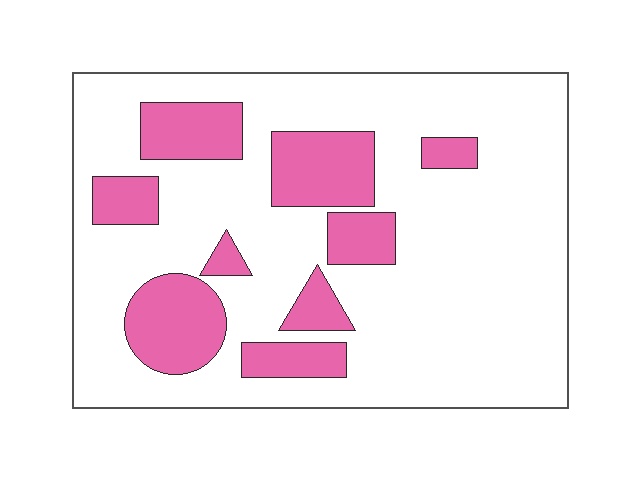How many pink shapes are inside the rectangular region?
9.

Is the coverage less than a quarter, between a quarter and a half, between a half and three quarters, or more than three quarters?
Less than a quarter.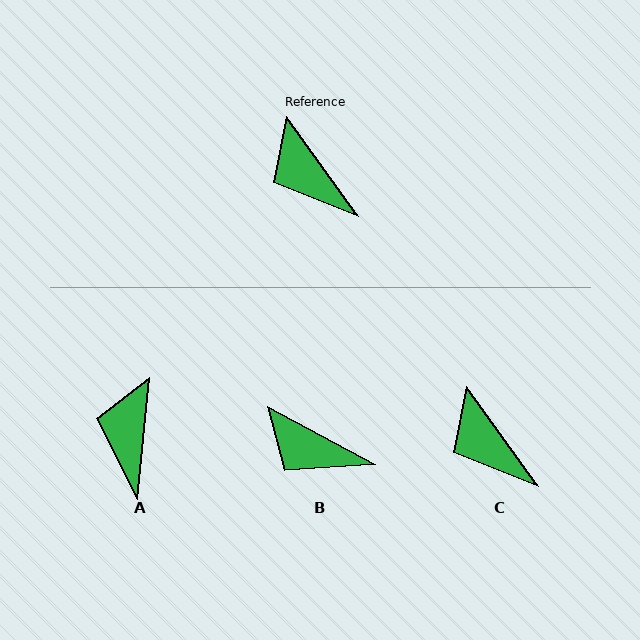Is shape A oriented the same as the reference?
No, it is off by about 41 degrees.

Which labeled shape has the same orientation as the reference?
C.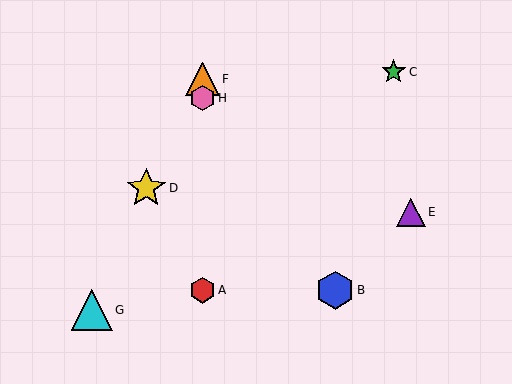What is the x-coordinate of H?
Object H is at x≈202.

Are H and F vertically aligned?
Yes, both are at x≈202.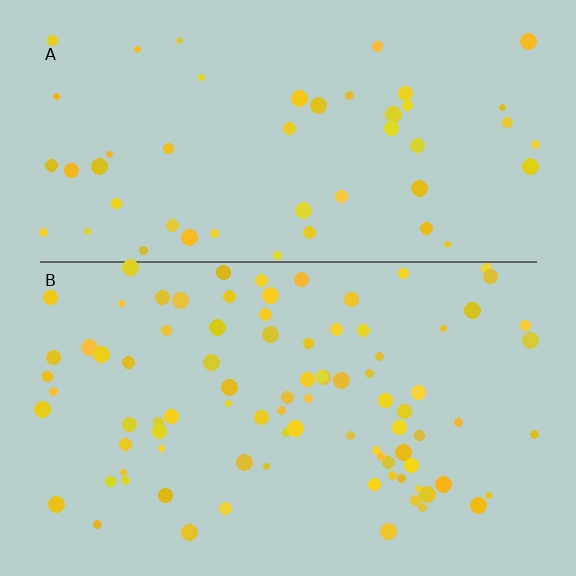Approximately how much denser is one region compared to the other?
Approximately 1.8× — region B over region A.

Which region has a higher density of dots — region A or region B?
B (the bottom).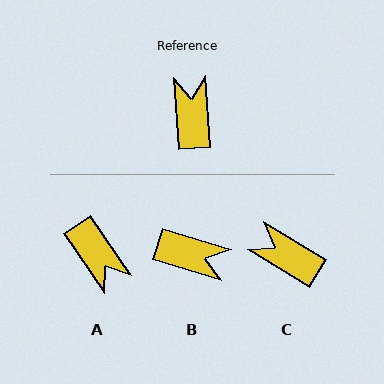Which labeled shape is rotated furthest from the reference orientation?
A, about 149 degrees away.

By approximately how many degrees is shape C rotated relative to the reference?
Approximately 55 degrees counter-clockwise.